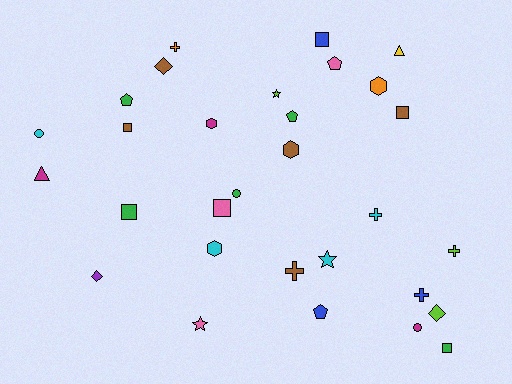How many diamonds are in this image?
There are 3 diamonds.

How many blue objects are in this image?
There are 3 blue objects.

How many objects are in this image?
There are 30 objects.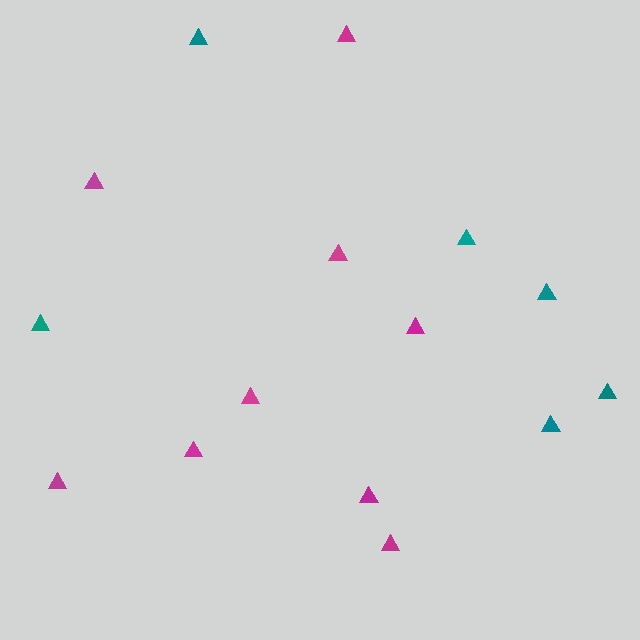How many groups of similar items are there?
There are 2 groups: one group of teal triangles (6) and one group of magenta triangles (9).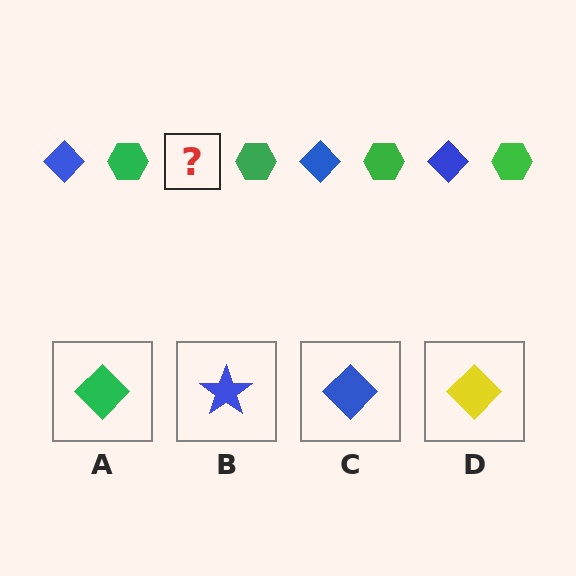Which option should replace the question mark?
Option C.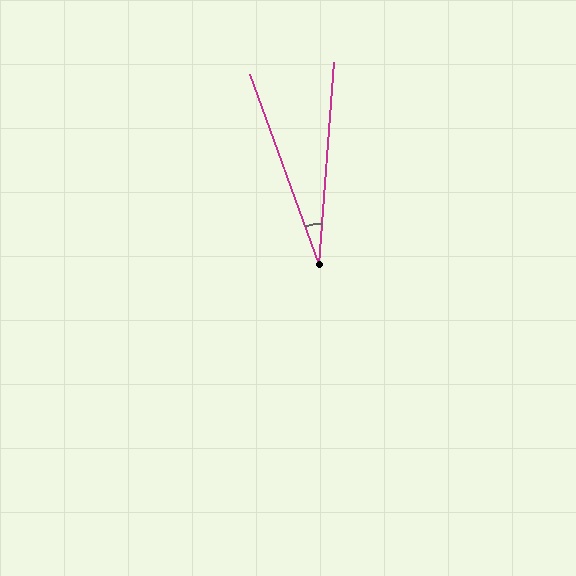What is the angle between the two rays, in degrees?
Approximately 24 degrees.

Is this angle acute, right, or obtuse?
It is acute.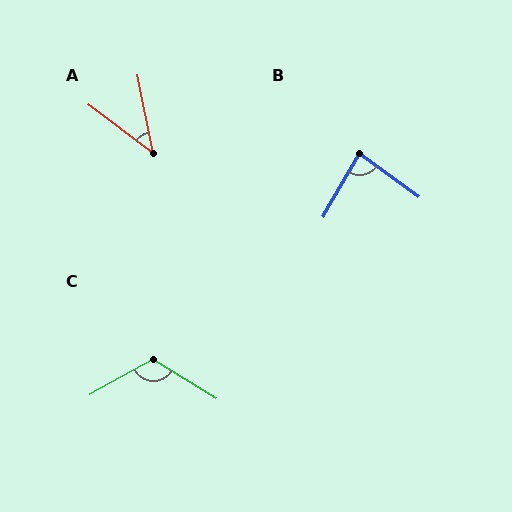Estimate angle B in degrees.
Approximately 84 degrees.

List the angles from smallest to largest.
A (42°), B (84°), C (119°).